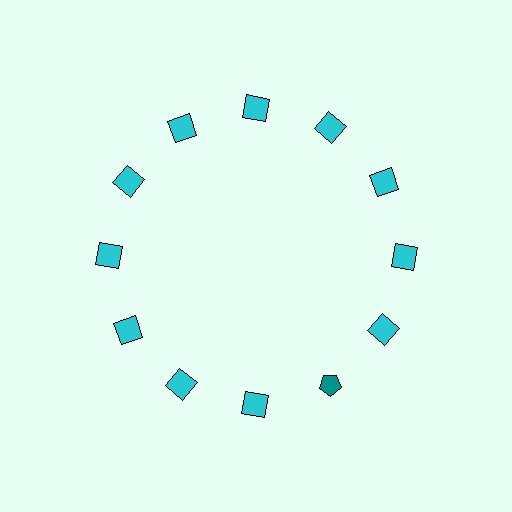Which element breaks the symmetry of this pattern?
The teal pentagon at roughly the 5 o'clock position breaks the symmetry. All other shapes are cyan squares.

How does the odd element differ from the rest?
It differs in both color (teal instead of cyan) and shape (pentagon instead of square).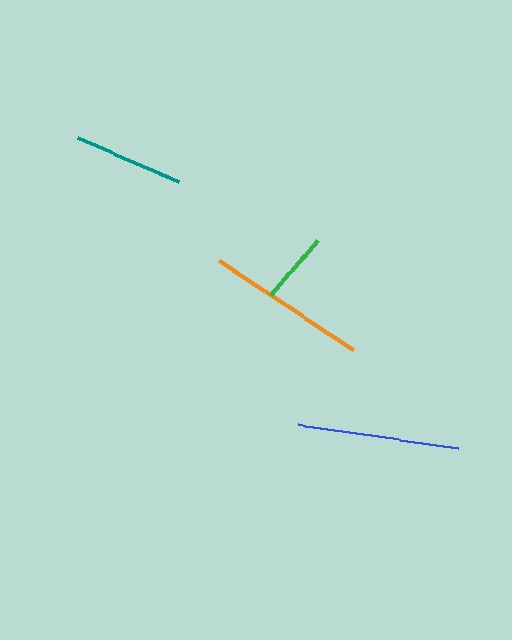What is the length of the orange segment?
The orange segment is approximately 161 pixels long.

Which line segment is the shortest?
The green line is the shortest at approximately 72 pixels.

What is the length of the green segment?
The green segment is approximately 72 pixels long.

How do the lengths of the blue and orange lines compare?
The blue and orange lines are approximately the same length.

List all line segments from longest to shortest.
From longest to shortest: blue, orange, teal, green.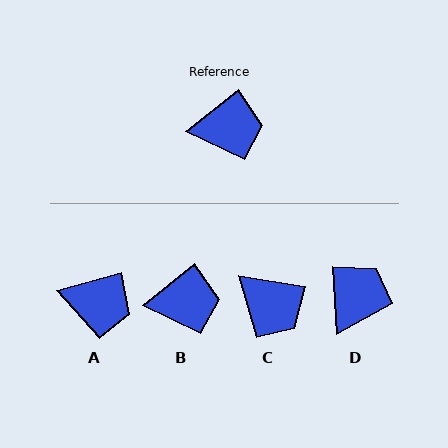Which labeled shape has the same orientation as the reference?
B.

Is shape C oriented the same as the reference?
No, it is off by about 49 degrees.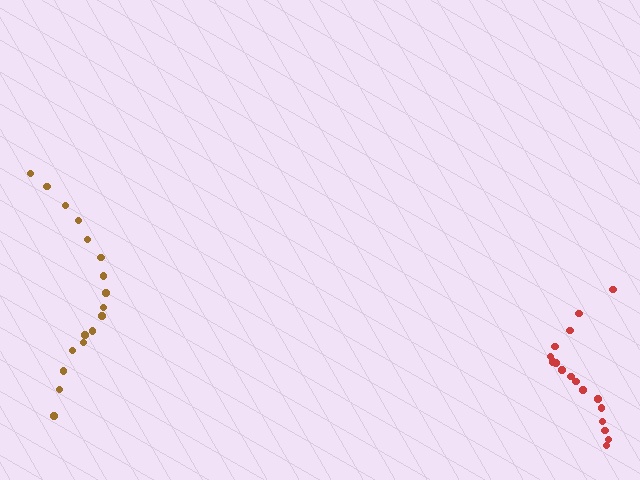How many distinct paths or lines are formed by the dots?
There are 2 distinct paths.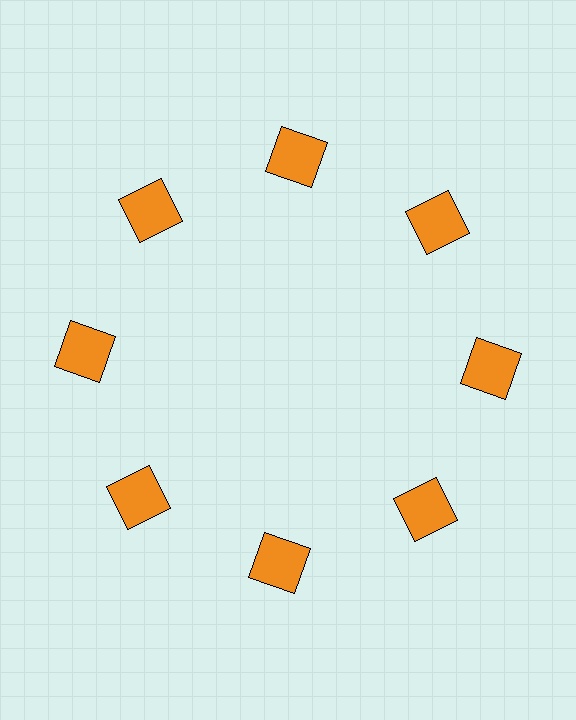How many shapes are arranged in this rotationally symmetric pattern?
There are 8 shapes, arranged in 8 groups of 1.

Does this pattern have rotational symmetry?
Yes, this pattern has 8-fold rotational symmetry. It looks the same after rotating 45 degrees around the center.